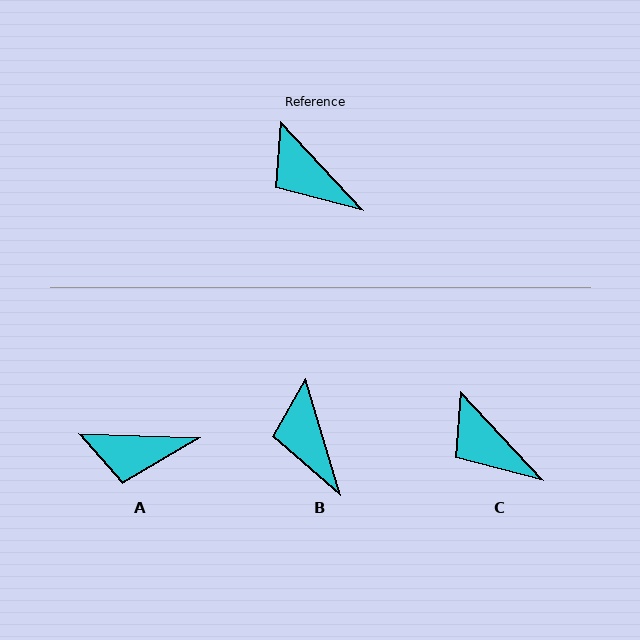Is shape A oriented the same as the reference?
No, it is off by about 45 degrees.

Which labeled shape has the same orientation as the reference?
C.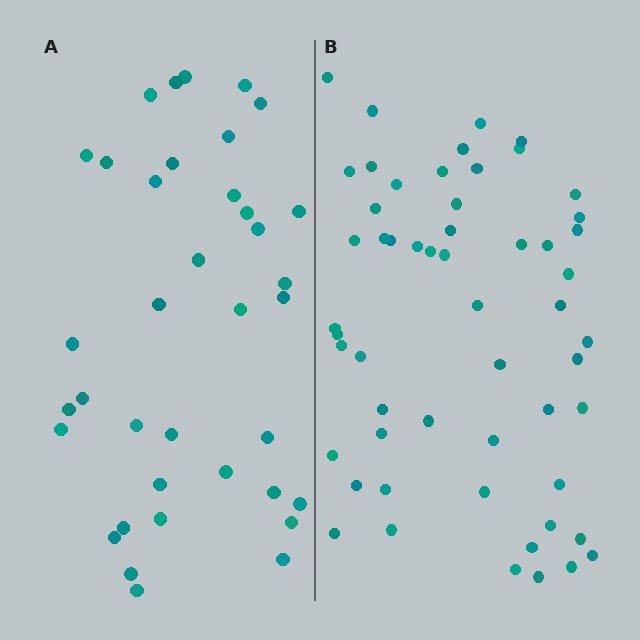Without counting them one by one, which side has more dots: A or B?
Region B (the right region) has more dots.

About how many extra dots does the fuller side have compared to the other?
Region B has approximately 20 more dots than region A.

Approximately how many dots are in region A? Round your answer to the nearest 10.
About 40 dots. (The exact count is 37, which rounds to 40.)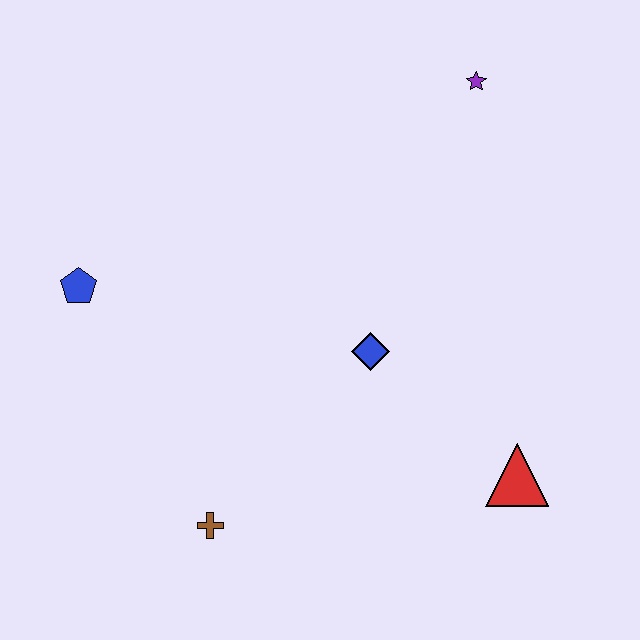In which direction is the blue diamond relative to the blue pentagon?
The blue diamond is to the right of the blue pentagon.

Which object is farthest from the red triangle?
The blue pentagon is farthest from the red triangle.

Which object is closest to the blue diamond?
The red triangle is closest to the blue diamond.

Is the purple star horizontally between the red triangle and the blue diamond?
Yes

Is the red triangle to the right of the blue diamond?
Yes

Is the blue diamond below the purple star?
Yes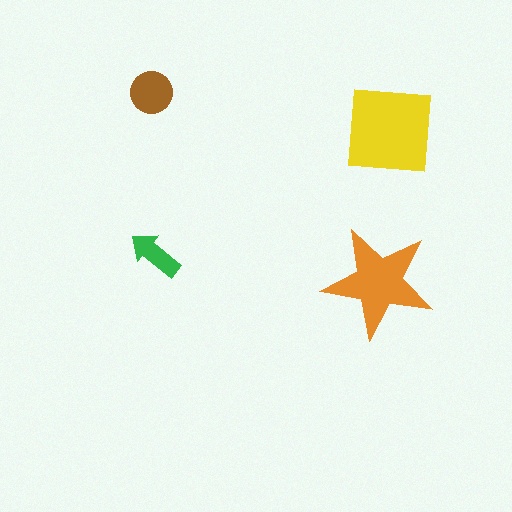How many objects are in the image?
There are 4 objects in the image.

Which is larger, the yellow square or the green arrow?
The yellow square.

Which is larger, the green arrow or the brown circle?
The brown circle.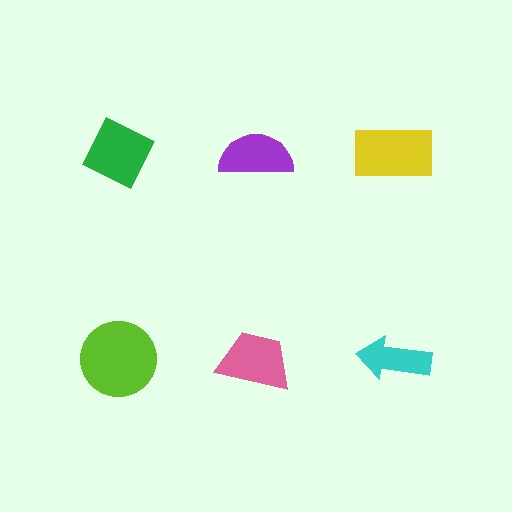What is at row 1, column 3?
A yellow rectangle.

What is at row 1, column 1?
A green diamond.